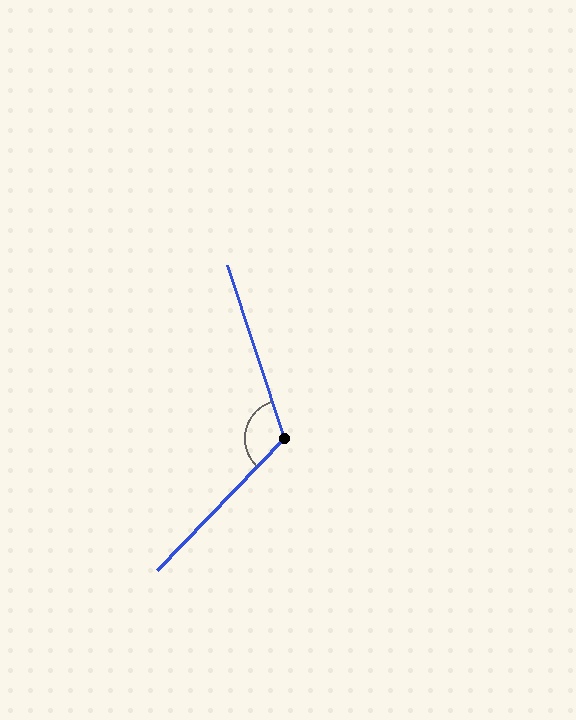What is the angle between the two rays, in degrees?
Approximately 118 degrees.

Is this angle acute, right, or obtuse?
It is obtuse.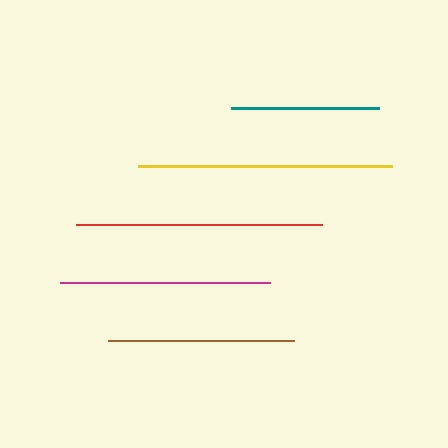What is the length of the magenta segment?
The magenta segment is approximately 210 pixels long.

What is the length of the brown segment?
The brown segment is approximately 186 pixels long.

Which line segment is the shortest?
The teal line is the shortest at approximately 148 pixels.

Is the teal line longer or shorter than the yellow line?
The yellow line is longer than the teal line.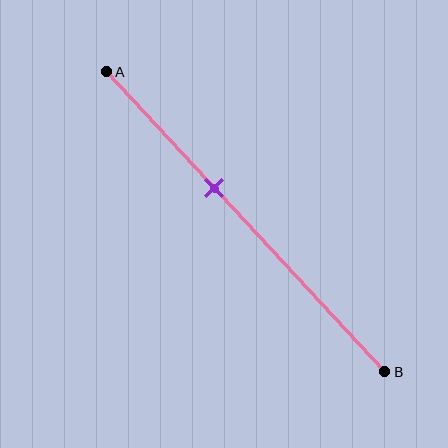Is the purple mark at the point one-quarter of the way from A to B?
No, the mark is at about 40% from A, not at the 25% one-quarter point.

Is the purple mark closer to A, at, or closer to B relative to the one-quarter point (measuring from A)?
The purple mark is closer to point B than the one-quarter point of segment AB.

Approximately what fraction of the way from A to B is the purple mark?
The purple mark is approximately 40% of the way from A to B.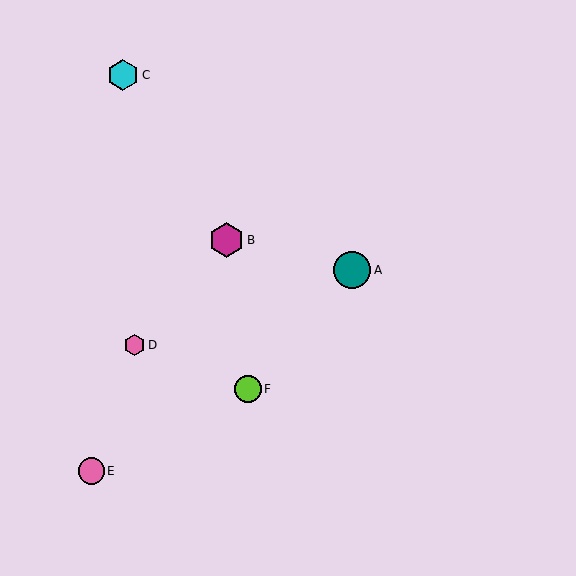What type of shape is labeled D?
Shape D is a pink hexagon.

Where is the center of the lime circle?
The center of the lime circle is at (248, 389).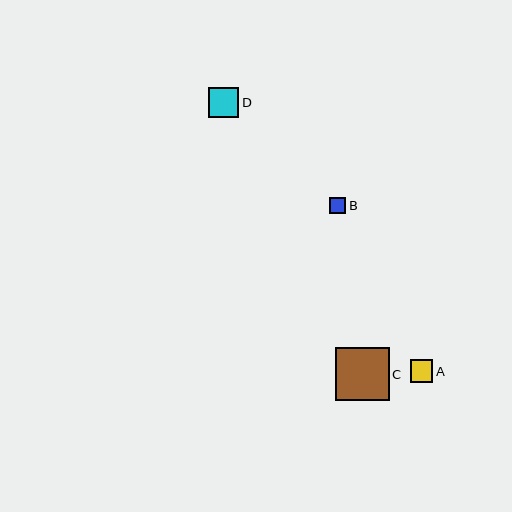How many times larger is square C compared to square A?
Square C is approximately 2.4 times the size of square A.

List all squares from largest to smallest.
From largest to smallest: C, D, A, B.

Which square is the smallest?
Square B is the smallest with a size of approximately 16 pixels.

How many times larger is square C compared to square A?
Square C is approximately 2.4 times the size of square A.